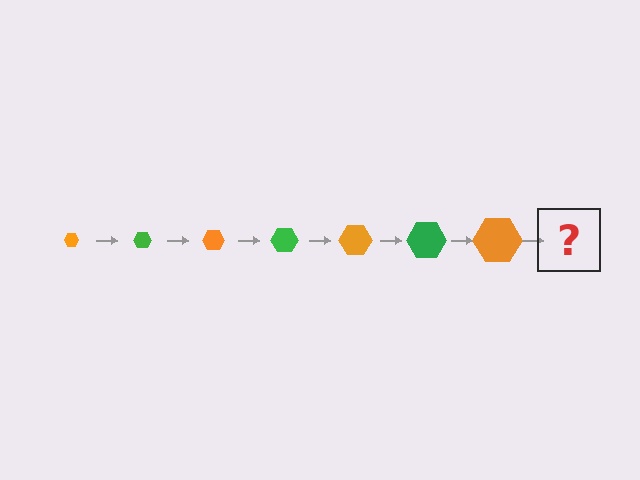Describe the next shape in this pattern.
It should be a green hexagon, larger than the previous one.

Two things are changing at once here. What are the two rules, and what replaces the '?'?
The two rules are that the hexagon grows larger each step and the color cycles through orange and green. The '?' should be a green hexagon, larger than the previous one.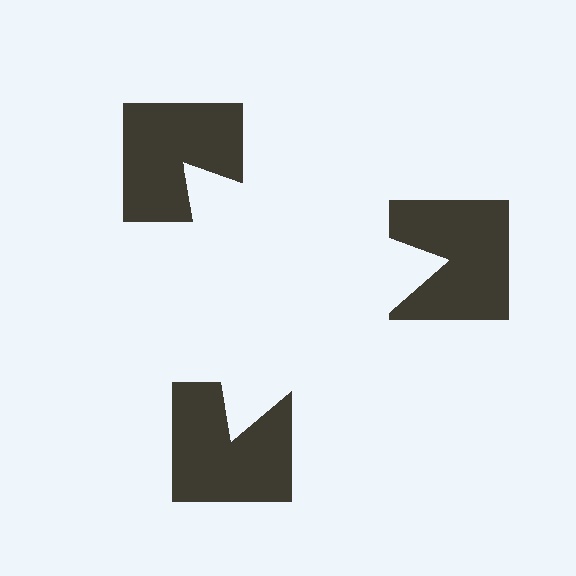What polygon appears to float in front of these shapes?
An illusory triangle — its edges are inferred from the aligned wedge cuts in the notched squares, not physically drawn.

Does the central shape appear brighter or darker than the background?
It typically appears slightly brighter than the background, even though no actual brightness change is drawn.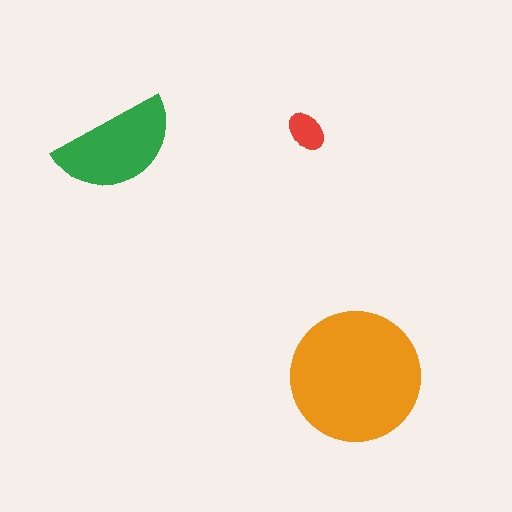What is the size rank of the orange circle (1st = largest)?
1st.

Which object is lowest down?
The orange circle is bottommost.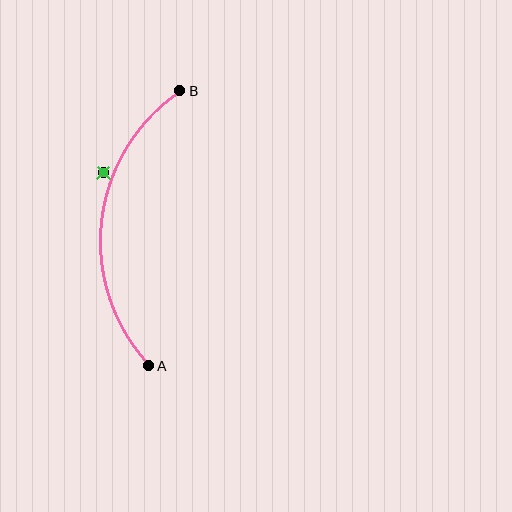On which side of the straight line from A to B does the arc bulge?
The arc bulges to the left of the straight line connecting A and B.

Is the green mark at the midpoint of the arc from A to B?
No — the green mark does not lie on the arc at all. It sits slightly outside the curve.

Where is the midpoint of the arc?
The arc midpoint is the point on the curve farthest from the straight line joining A and B. It sits to the left of that line.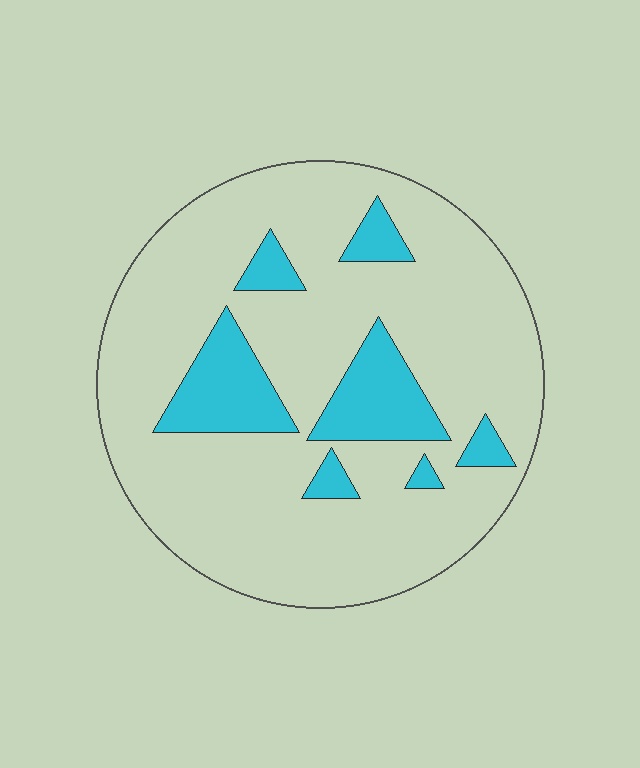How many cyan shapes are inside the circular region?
7.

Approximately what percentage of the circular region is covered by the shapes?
Approximately 20%.